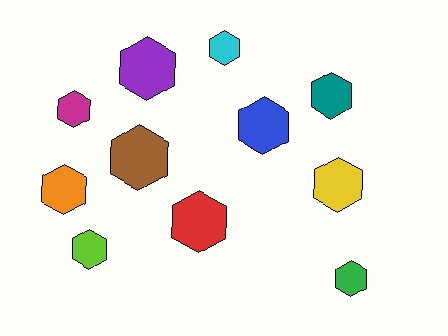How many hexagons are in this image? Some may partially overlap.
There are 11 hexagons.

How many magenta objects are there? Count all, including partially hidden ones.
There is 1 magenta object.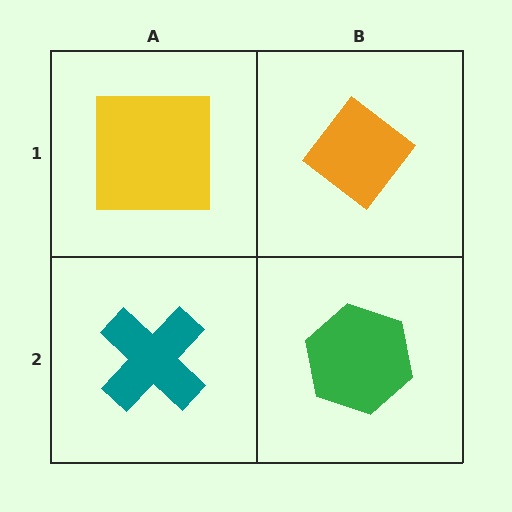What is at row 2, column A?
A teal cross.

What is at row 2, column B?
A green hexagon.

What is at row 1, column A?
A yellow square.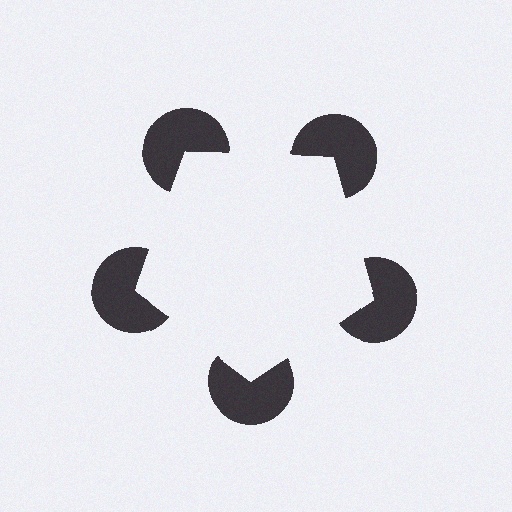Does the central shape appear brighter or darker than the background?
It typically appears slightly brighter than the background, even though no actual brightness change is drawn.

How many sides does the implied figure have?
5 sides.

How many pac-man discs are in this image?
There are 5 — one at each vertex of the illusory pentagon.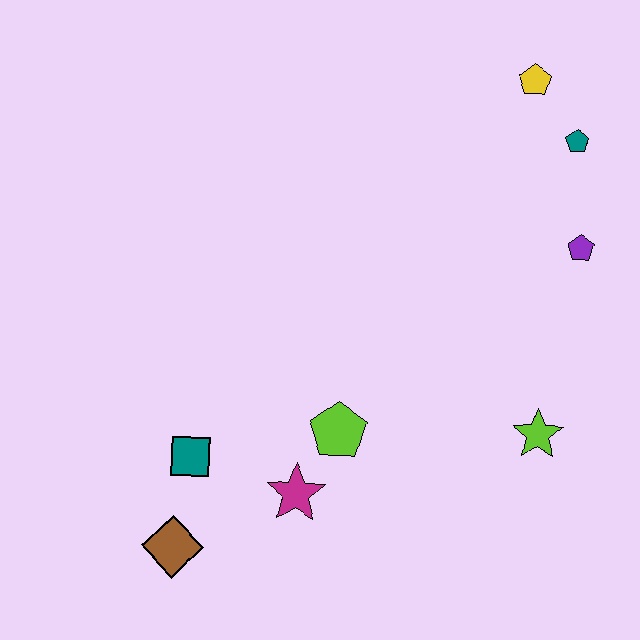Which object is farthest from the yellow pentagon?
The brown diamond is farthest from the yellow pentagon.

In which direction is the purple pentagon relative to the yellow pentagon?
The purple pentagon is below the yellow pentagon.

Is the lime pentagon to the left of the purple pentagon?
Yes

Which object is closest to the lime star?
The purple pentagon is closest to the lime star.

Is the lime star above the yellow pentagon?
No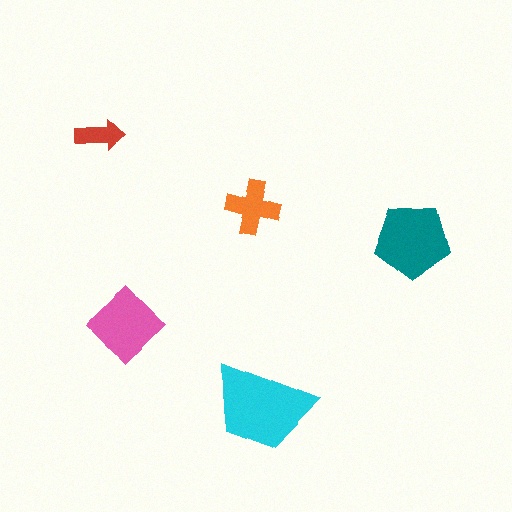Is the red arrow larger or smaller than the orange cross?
Smaller.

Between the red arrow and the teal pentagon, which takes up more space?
The teal pentagon.